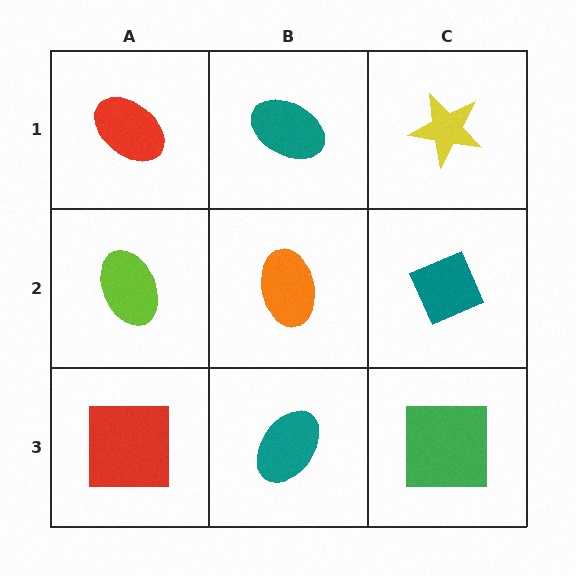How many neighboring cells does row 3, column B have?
3.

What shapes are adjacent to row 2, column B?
A teal ellipse (row 1, column B), a teal ellipse (row 3, column B), a lime ellipse (row 2, column A), a teal diamond (row 2, column C).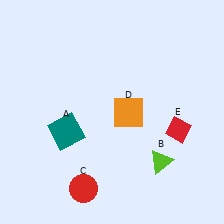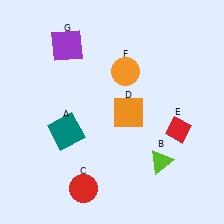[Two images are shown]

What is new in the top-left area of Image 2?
A purple square (G) was added in the top-left area of Image 2.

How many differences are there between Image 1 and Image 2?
There are 2 differences between the two images.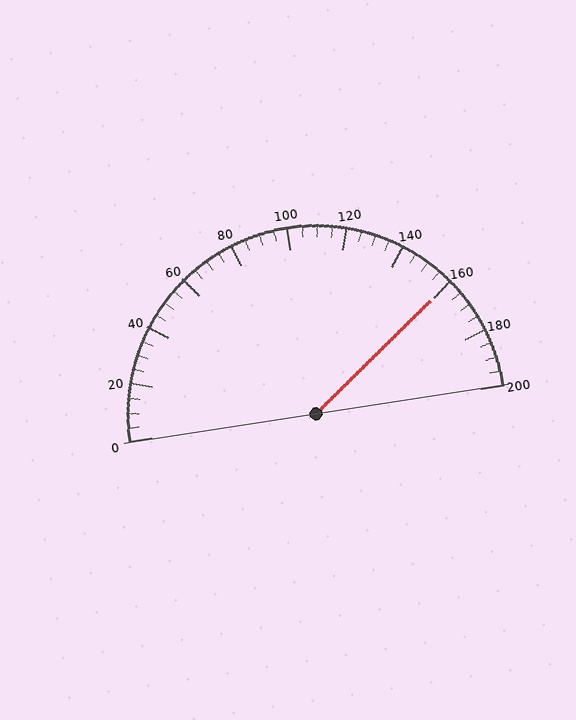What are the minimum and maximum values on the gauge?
The gauge ranges from 0 to 200.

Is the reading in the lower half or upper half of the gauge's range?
The reading is in the upper half of the range (0 to 200).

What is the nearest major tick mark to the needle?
The nearest major tick mark is 160.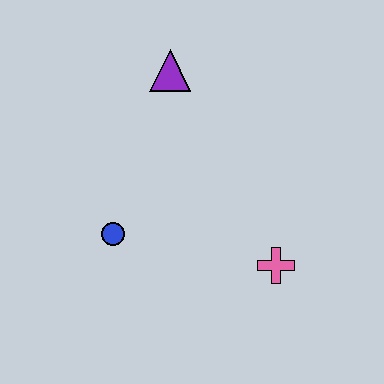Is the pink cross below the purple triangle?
Yes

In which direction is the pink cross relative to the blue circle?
The pink cross is to the right of the blue circle.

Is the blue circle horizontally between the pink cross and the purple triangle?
No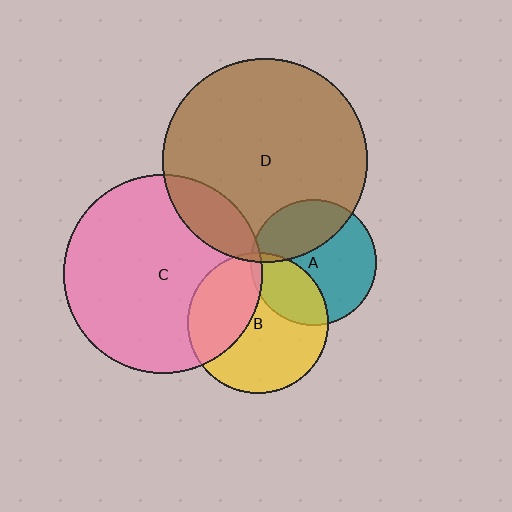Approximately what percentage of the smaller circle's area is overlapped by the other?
Approximately 30%.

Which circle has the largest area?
Circle D (brown).